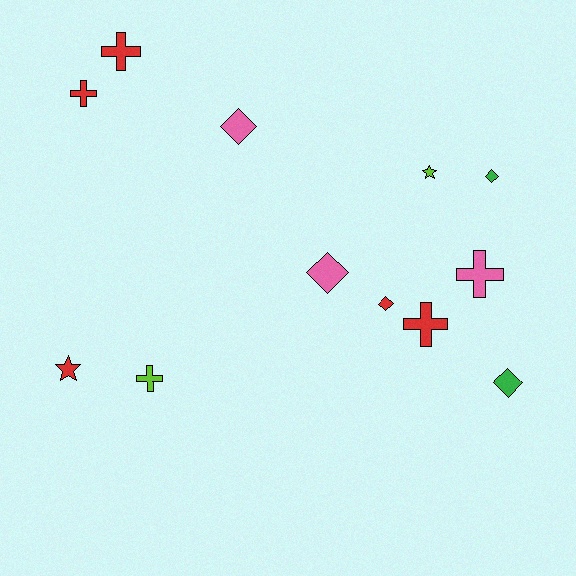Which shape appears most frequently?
Diamond, with 5 objects.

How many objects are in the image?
There are 12 objects.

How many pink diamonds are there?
There are 2 pink diamonds.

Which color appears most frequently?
Red, with 5 objects.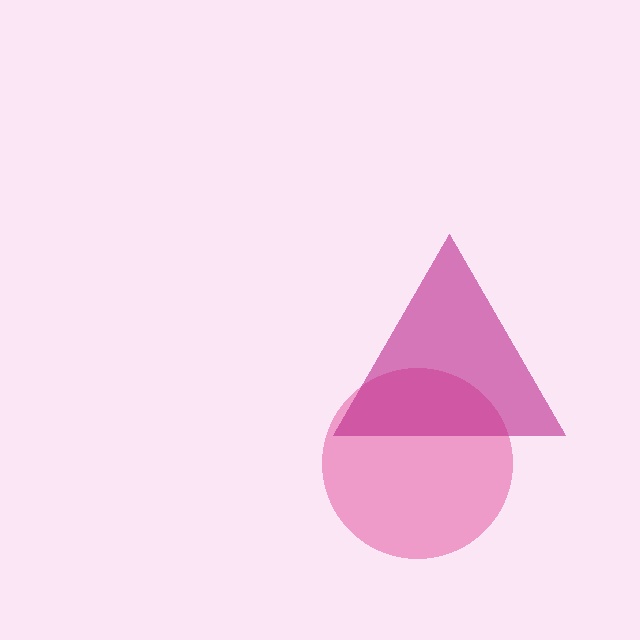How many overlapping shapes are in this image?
There are 2 overlapping shapes in the image.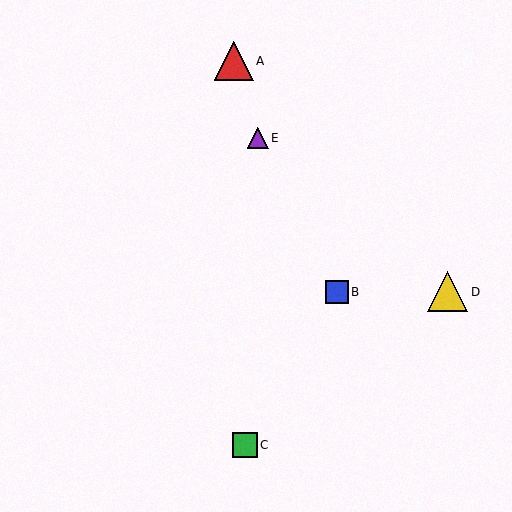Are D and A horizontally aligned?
No, D is at y≈292 and A is at y≈61.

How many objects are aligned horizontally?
2 objects (B, D) are aligned horizontally.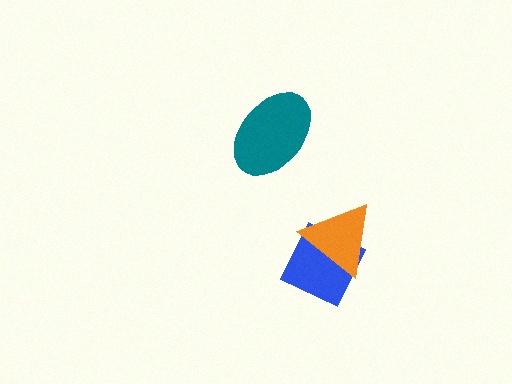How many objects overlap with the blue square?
1 object overlaps with the blue square.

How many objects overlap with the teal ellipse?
0 objects overlap with the teal ellipse.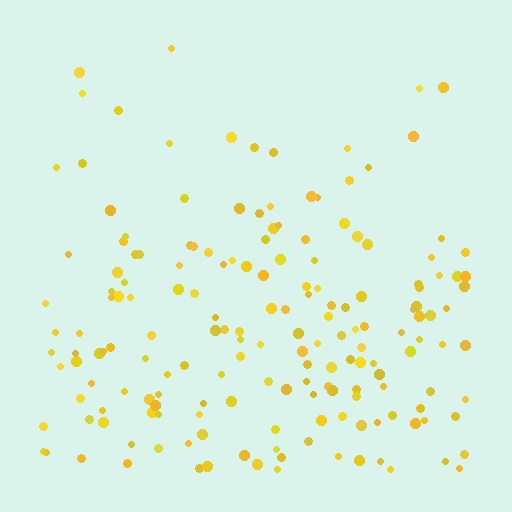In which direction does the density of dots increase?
From top to bottom, with the bottom side densest.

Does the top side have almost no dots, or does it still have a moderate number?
Still a moderate number, just noticeably fewer than the bottom.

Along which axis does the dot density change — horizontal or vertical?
Vertical.